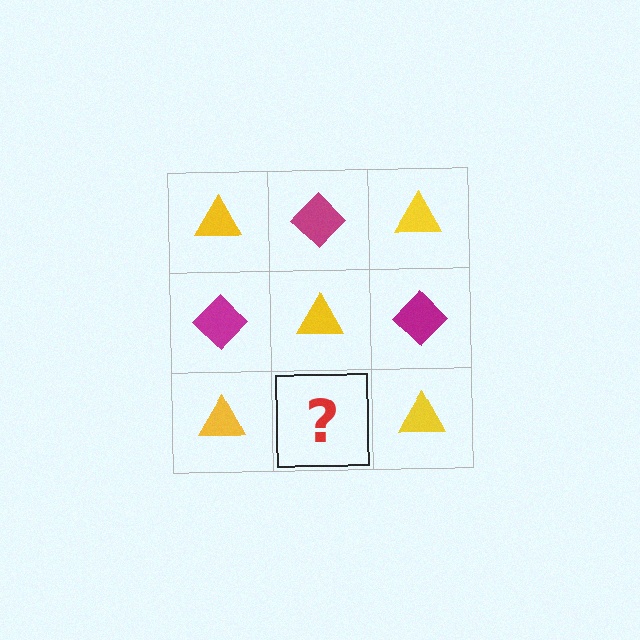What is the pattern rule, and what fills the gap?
The rule is that it alternates yellow triangle and magenta diamond in a checkerboard pattern. The gap should be filled with a magenta diamond.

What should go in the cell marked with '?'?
The missing cell should contain a magenta diamond.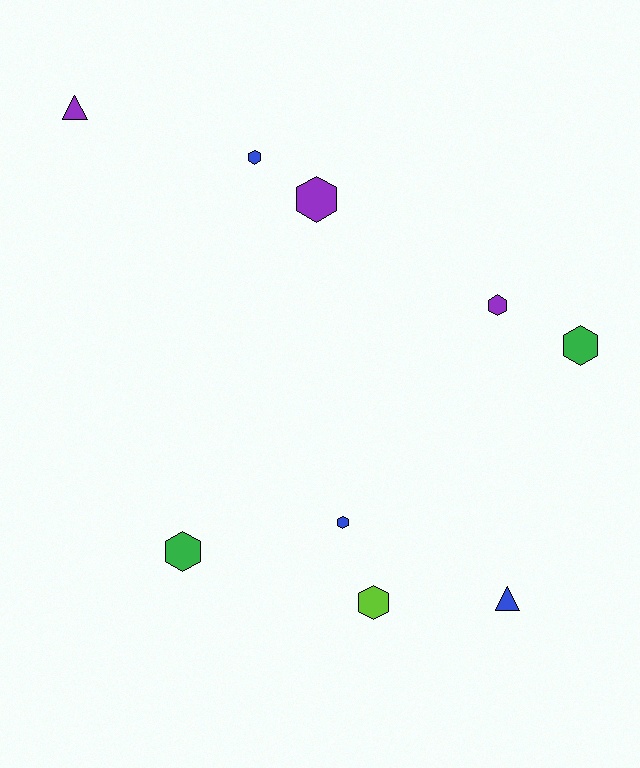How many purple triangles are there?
There is 1 purple triangle.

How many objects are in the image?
There are 9 objects.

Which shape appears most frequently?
Hexagon, with 7 objects.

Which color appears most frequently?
Purple, with 3 objects.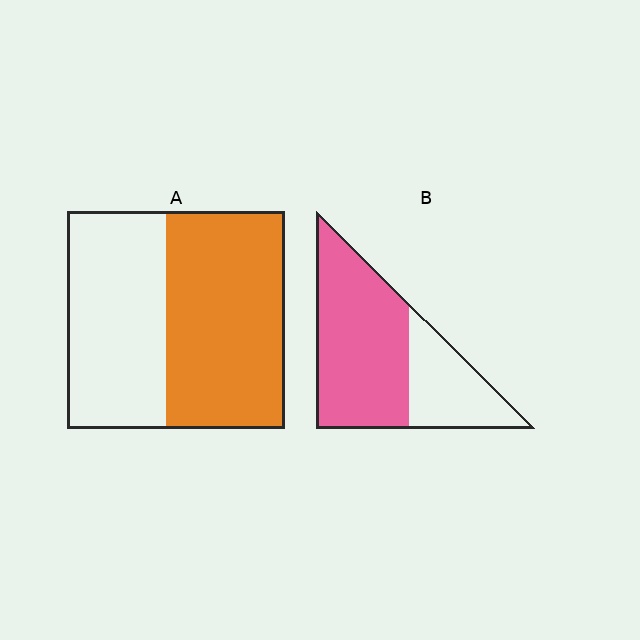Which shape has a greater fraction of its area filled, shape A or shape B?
Shape B.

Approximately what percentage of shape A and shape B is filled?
A is approximately 55% and B is approximately 65%.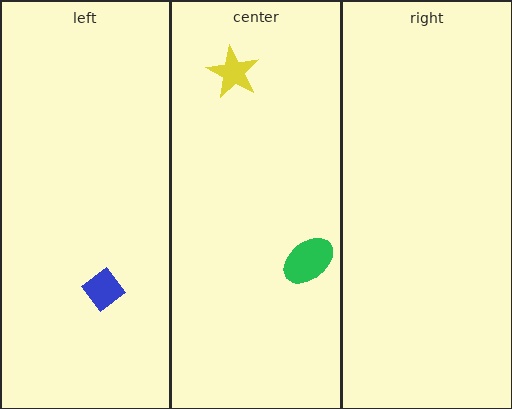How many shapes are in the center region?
2.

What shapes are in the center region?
The yellow star, the green ellipse.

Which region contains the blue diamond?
The left region.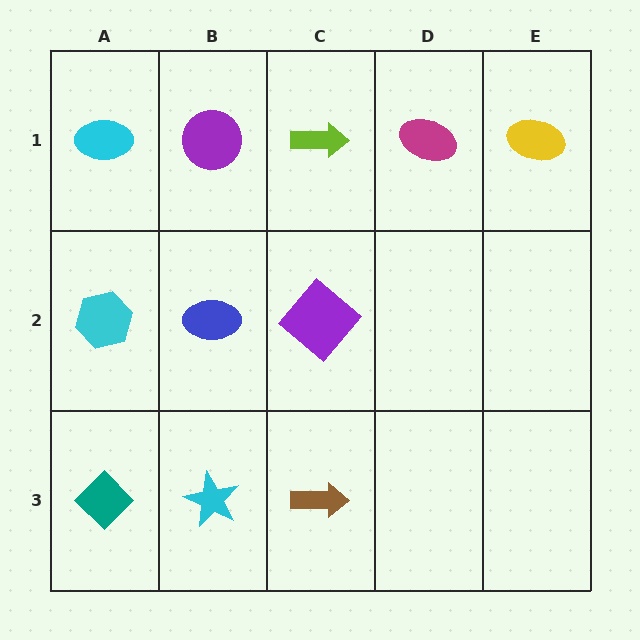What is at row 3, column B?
A cyan star.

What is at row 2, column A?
A cyan hexagon.